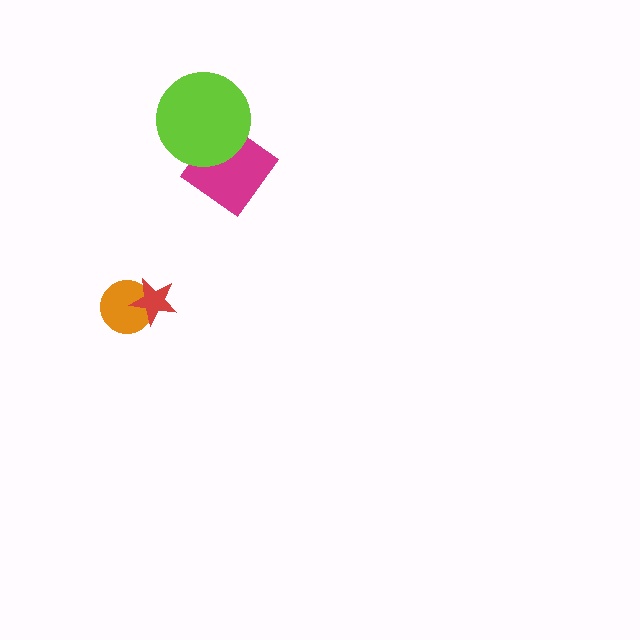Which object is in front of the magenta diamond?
The lime circle is in front of the magenta diamond.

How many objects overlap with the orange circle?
1 object overlaps with the orange circle.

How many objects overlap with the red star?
1 object overlaps with the red star.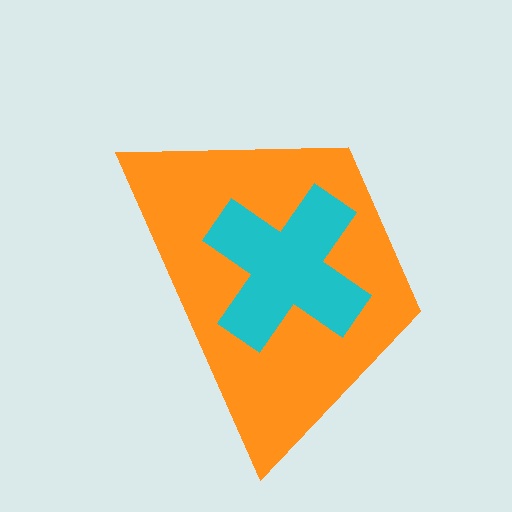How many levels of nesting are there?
2.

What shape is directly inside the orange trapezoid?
The cyan cross.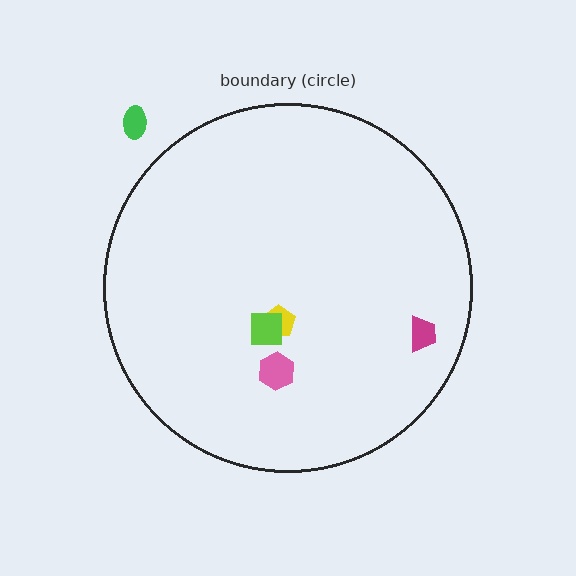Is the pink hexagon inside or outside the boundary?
Inside.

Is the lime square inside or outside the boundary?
Inside.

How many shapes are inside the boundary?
4 inside, 1 outside.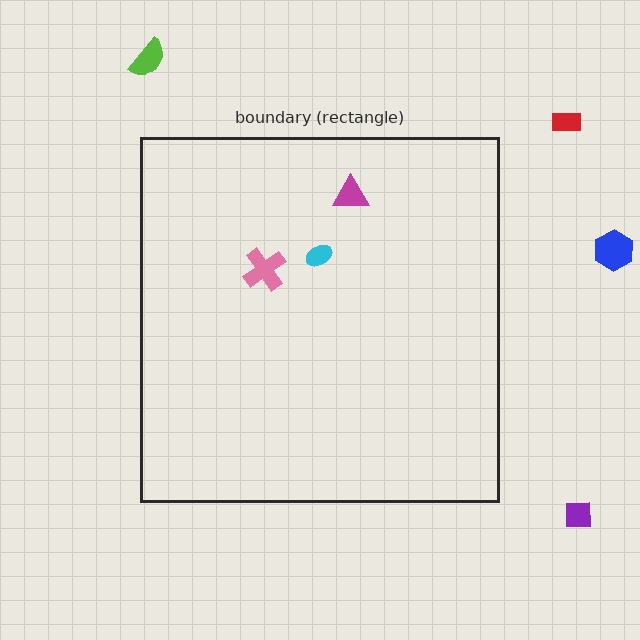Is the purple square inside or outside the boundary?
Outside.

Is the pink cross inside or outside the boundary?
Inside.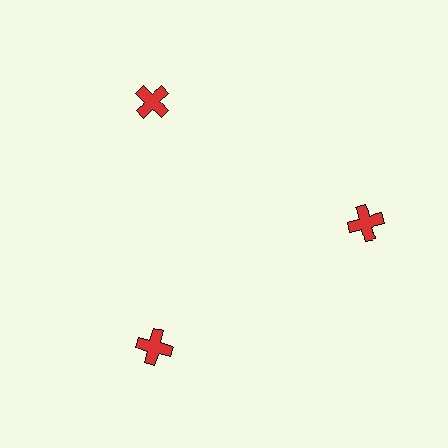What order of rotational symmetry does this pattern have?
This pattern has 3-fold rotational symmetry.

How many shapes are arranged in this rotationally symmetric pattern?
There are 3 shapes, arranged in 3 groups of 1.